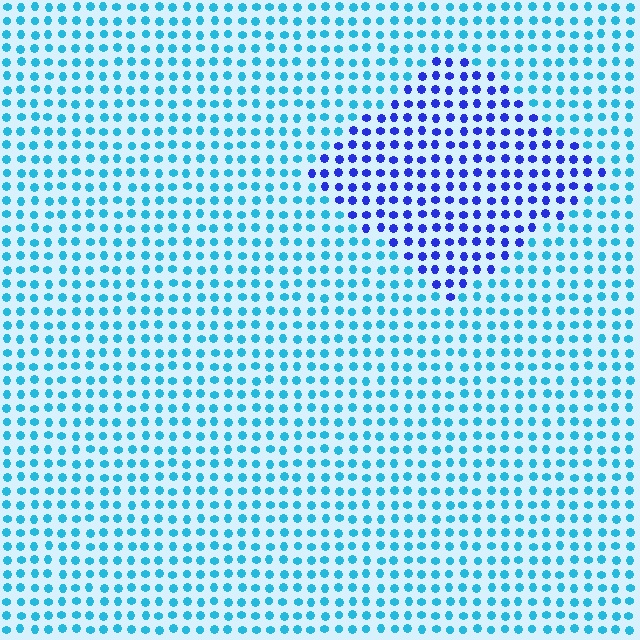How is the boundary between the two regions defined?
The boundary is defined purely by a slight shift in hue (about 45 degrees). Spacing, size, and orientation are identical on both sides.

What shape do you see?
I see a diamond.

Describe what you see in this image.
The image is filled with small cyan elements in a uniform arrangement. A diamond-shaped region is visible where the elements are tinted to a slightly different hue, forming a subtle color boundary.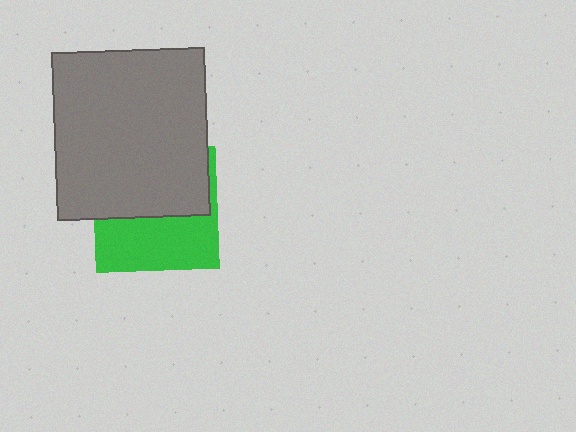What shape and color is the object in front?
The object in front is a gray rectangle.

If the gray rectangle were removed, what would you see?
You would see the complete green square.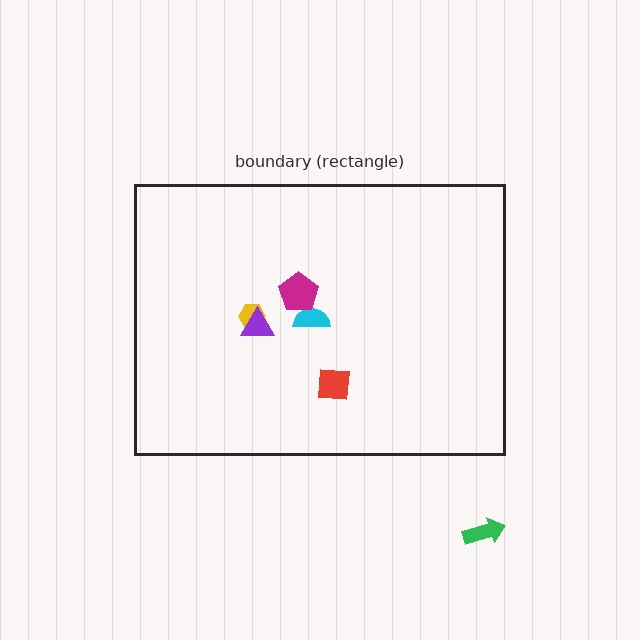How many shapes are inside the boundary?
5 inside, 1 outside.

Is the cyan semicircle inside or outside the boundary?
Inside.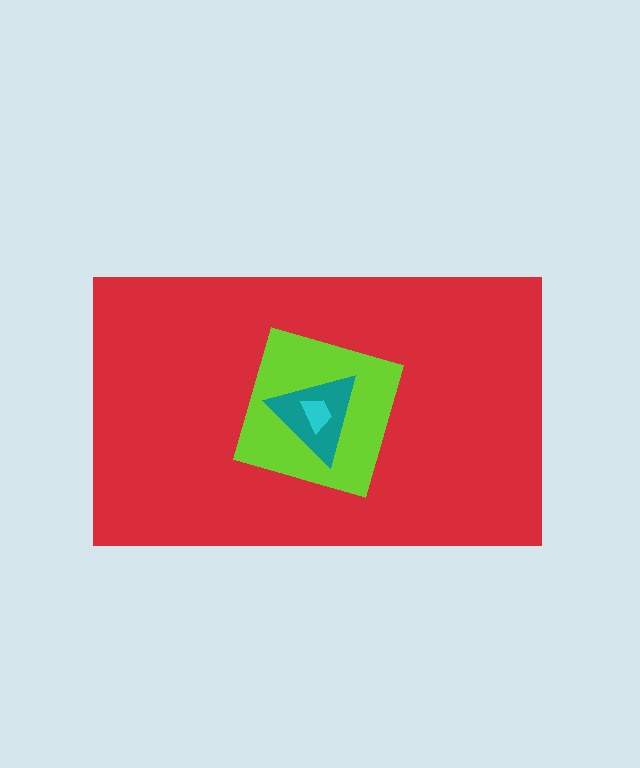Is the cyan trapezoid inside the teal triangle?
Yes.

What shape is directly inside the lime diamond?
The teal triangle.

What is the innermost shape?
The cyan trapezoid.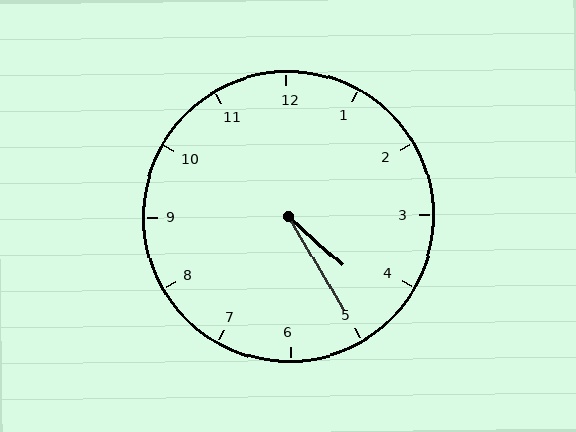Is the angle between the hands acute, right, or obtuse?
It is acute.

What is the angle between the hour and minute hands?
Approximately 18 degrees.